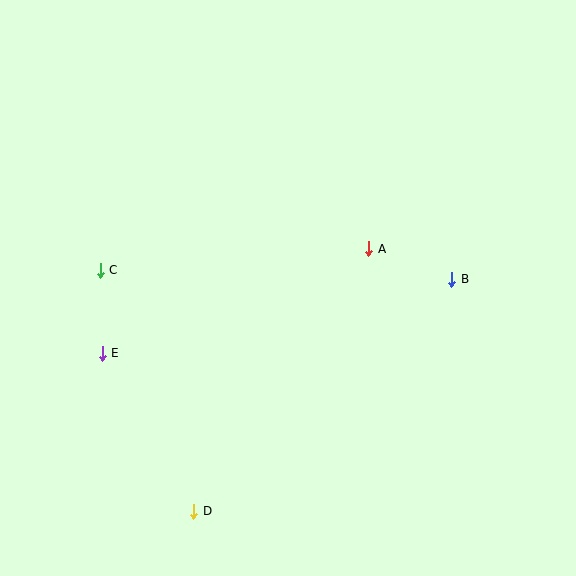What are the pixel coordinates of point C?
Point C is at (100, 270).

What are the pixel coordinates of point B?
Point B is at (452, 279).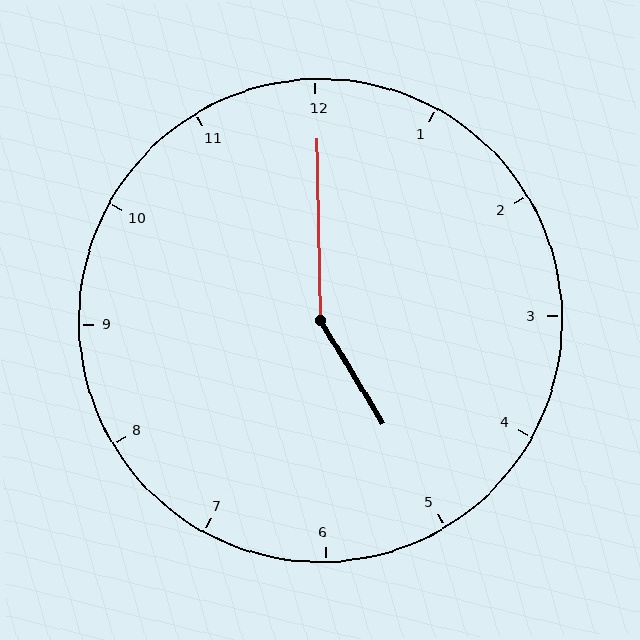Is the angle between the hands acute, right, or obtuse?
It is obtuse.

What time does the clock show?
5:00.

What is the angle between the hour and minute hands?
Approximately 150 degrees.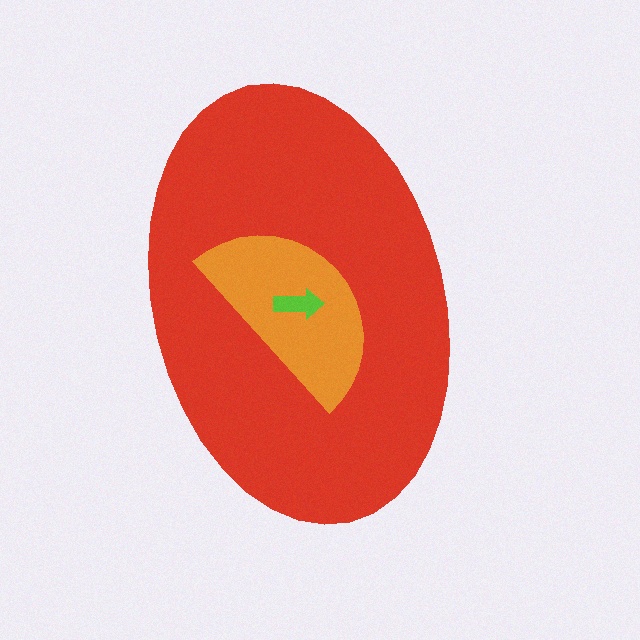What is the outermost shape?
The red ellipse.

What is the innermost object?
The lime arrow.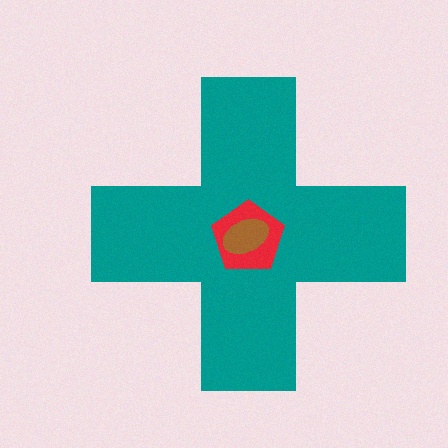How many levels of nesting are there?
3.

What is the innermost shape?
The brown ellipse.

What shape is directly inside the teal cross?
The red pentagon.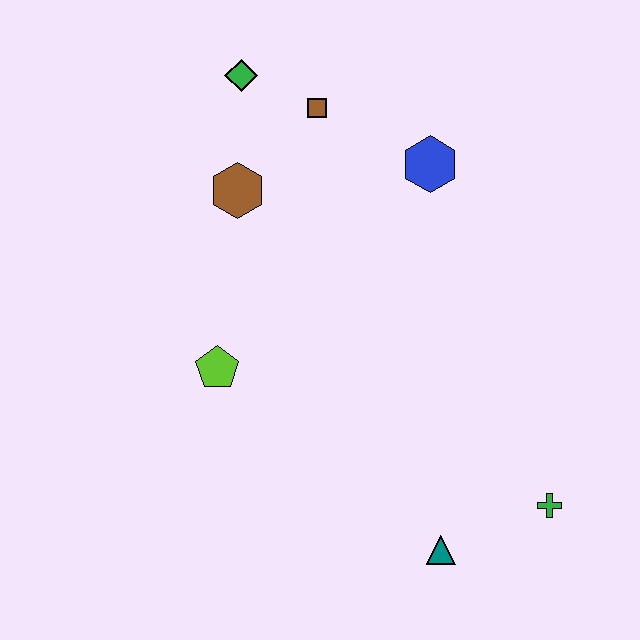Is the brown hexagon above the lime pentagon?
Yes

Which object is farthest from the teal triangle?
The green diamond is farthest from the teal triangle.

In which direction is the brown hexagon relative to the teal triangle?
The brown hexagon is above the teal triangle.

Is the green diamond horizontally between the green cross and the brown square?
No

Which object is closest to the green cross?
The teal triangle is closest to the green cross.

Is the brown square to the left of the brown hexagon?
No